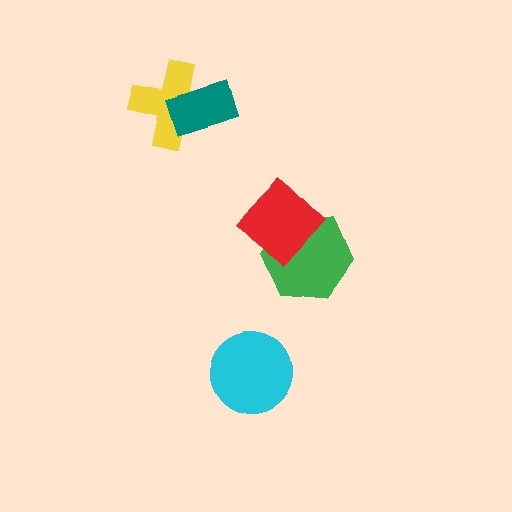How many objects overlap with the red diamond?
1 object overlaps with the red diamond.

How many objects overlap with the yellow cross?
1 object overlaps with the yellow cross.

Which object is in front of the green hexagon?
The red diamond is in front of the green hexagon.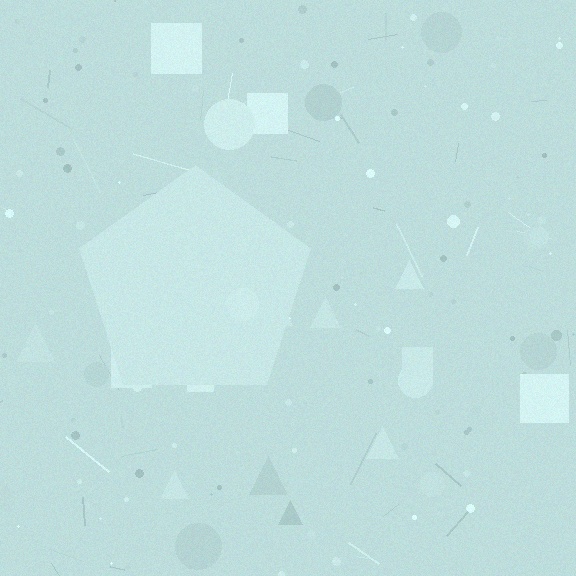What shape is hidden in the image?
A pentagon is hidden in the image.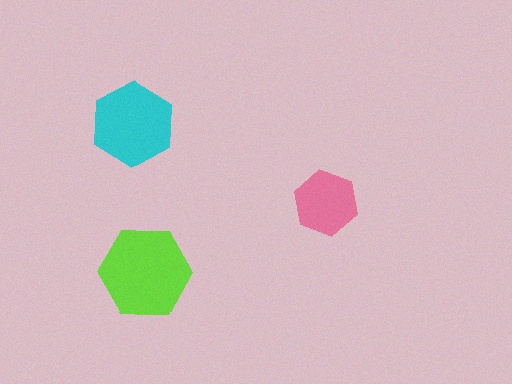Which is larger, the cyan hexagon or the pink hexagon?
The cyan one.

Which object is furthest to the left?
The cyan hexagon is leftmost.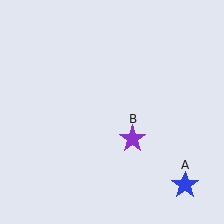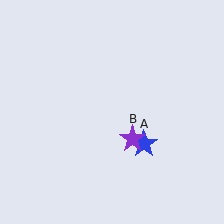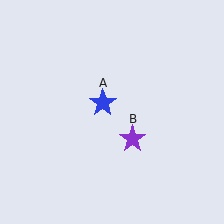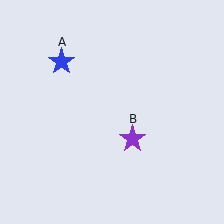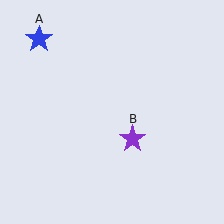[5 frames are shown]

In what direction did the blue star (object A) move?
The blue star (object A) moved up and to the left.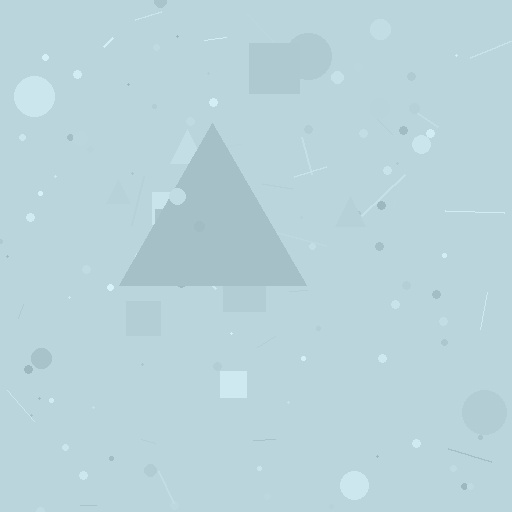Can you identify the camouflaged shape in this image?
The camouflaged shape is a triangle.